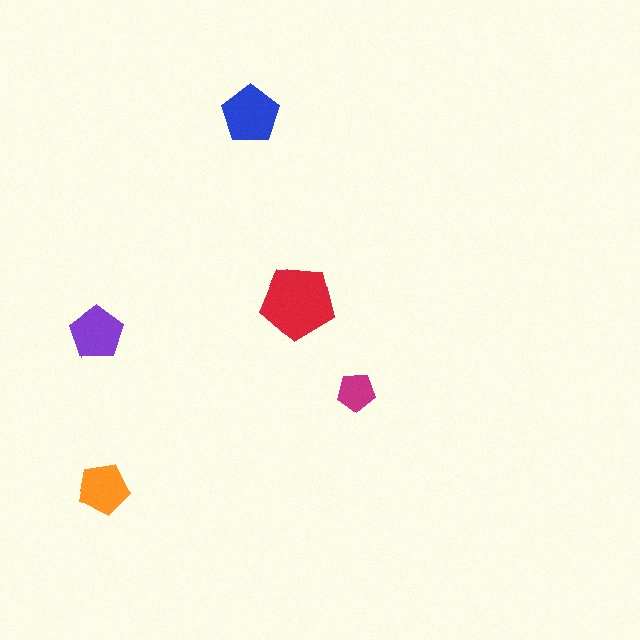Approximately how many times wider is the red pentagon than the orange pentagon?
About 1.5 times wider.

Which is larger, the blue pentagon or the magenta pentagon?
The blue one.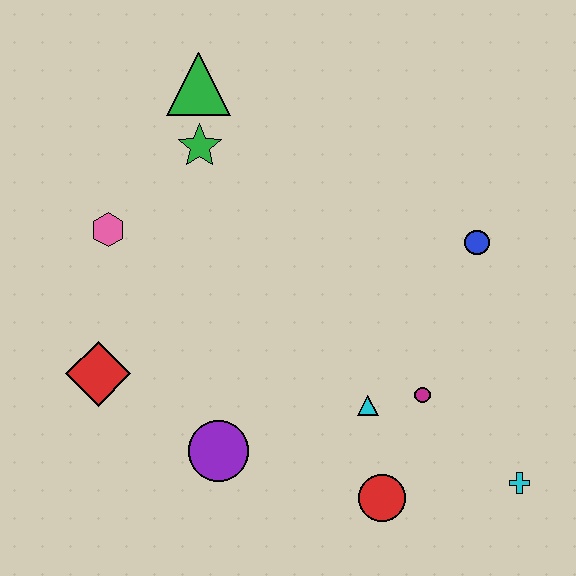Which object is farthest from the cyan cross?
The green triangle is farthest from the cyan cross.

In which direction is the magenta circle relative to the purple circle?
The magenta circle is to the right of the purple circle.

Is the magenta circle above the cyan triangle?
Yes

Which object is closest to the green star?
The green triangle is closest to the green star.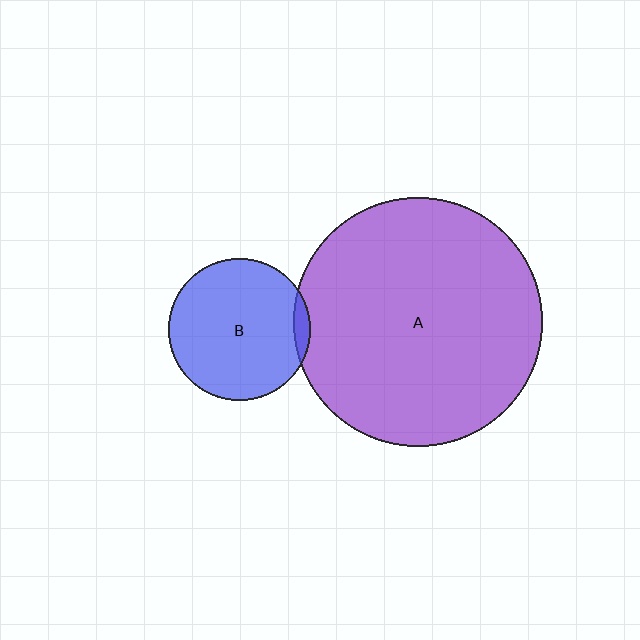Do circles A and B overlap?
Yes.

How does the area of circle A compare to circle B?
Approximately 3.1 times.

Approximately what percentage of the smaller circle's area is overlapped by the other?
Approximately 5%.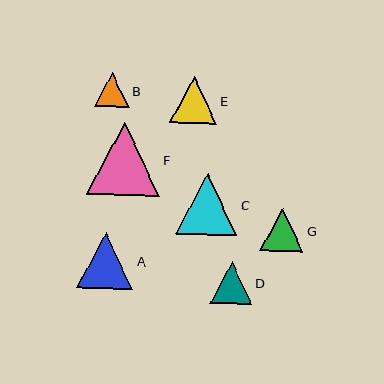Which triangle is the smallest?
Triangle B is the smallest with a size of approximately 35 pixels.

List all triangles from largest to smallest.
From largest to smallest: F, C, A, E, G, D, B.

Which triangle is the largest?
Triangle F is the largest with a size of approximately 73 pixels.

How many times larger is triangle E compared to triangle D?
Triangle E is approximately 1.1 times the size of triangle D.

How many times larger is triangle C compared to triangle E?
Triangle C is approximately 1.3 times the size of triangle E.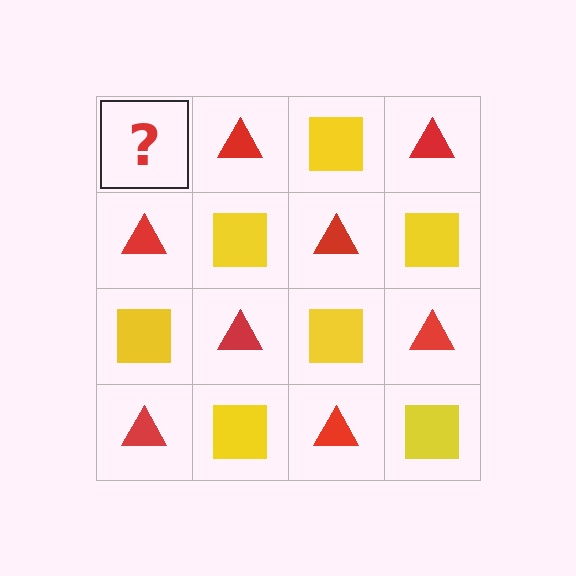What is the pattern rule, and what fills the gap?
The rule is that it alternates yellow square and red triangle in a checkerboard pattern. The gap should be filled with a yellow square.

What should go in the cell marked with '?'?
The missing cell should contain a yellow square.